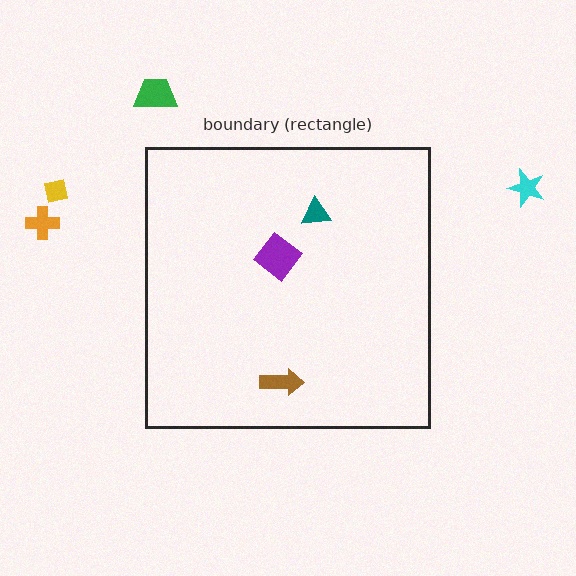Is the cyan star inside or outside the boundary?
Outside.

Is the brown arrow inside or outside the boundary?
Inside.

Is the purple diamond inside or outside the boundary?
Inside.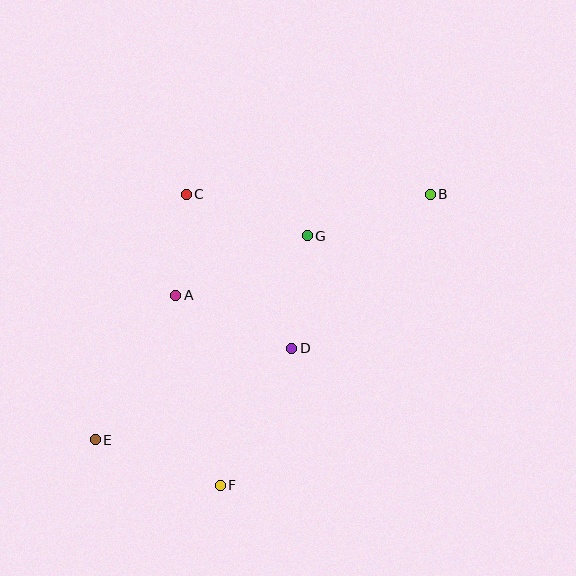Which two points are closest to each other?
Points A and C are closest to each other.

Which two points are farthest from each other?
Points B and E are farthest from each other.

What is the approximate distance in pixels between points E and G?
The distance between E and G is approximately 294 pixels.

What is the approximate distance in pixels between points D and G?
The distance between D and G is approximately 113 pixels.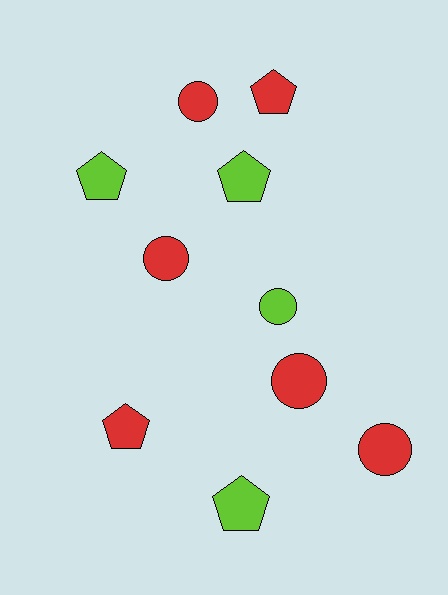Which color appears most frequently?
Red, with 6 objects.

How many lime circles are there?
There is 1 lime circle.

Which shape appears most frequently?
Pentagon, with 5 objects.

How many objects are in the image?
There are 10 objects.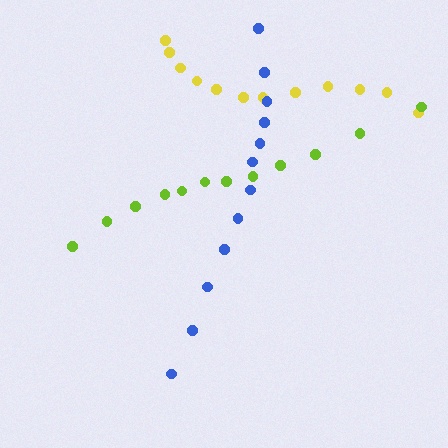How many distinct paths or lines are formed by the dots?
There are 3 distinct paths.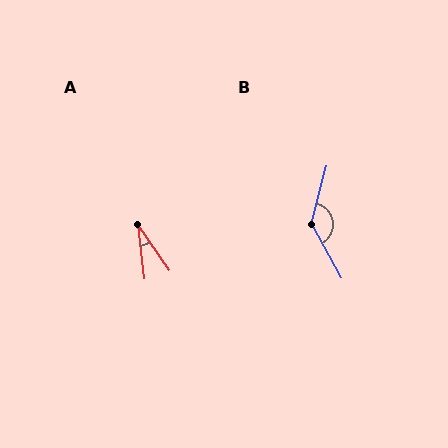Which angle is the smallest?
A, at approximately 27 degrees.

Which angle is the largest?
B, at approximately 137 degrees.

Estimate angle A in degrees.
Approximately 27 degrees.